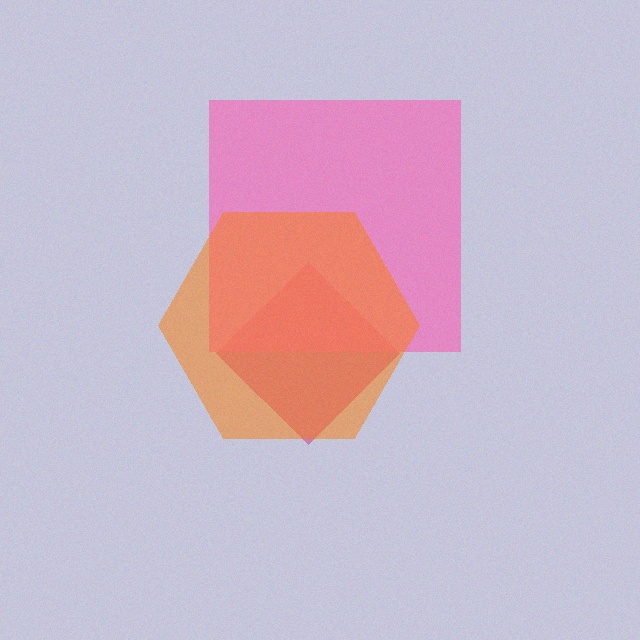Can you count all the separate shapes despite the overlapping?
Yes, there are 3 separate shapes.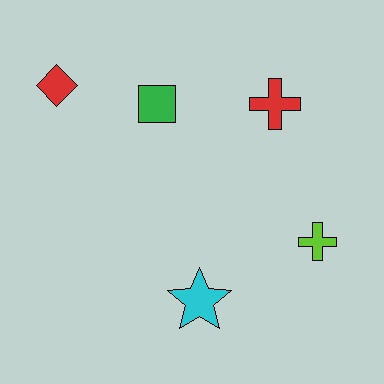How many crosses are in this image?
There are 2 crosses.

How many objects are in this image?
There are 5 objects.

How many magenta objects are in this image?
There are no magenta objects.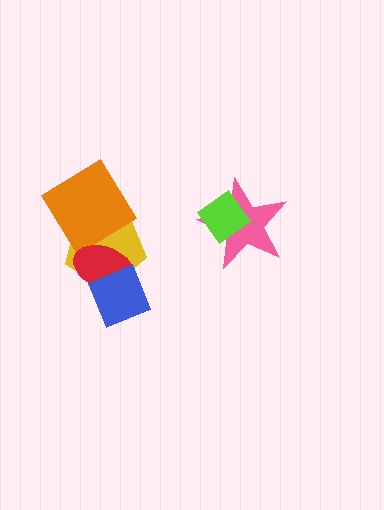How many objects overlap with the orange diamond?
2 objects overlap with the orange diamond.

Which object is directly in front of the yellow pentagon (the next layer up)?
The orange diamond is directly in front of the yellow pentagon.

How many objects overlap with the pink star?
1 object overlaps with the pink star.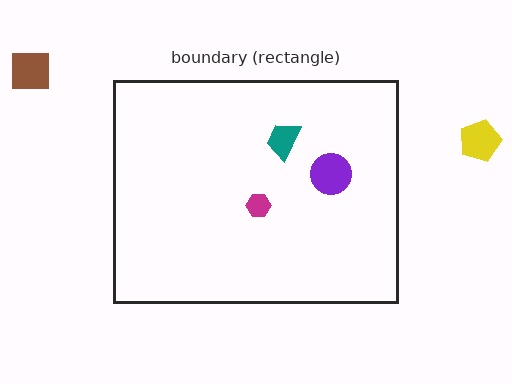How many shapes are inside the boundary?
3 inside, 2 outside.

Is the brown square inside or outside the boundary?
Outside.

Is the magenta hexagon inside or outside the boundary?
Inside.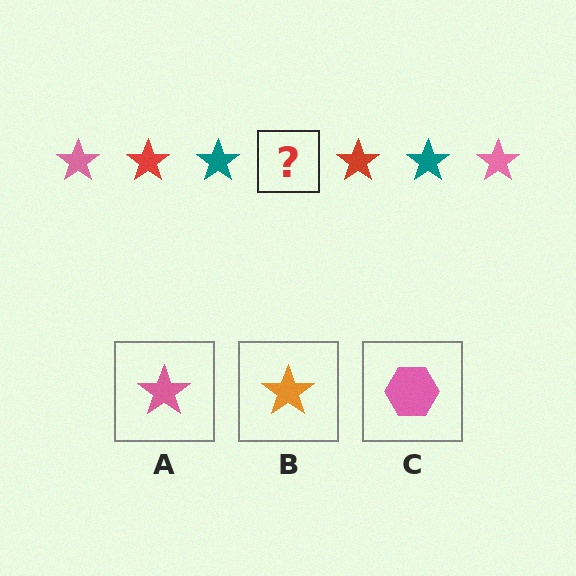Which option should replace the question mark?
Option A.